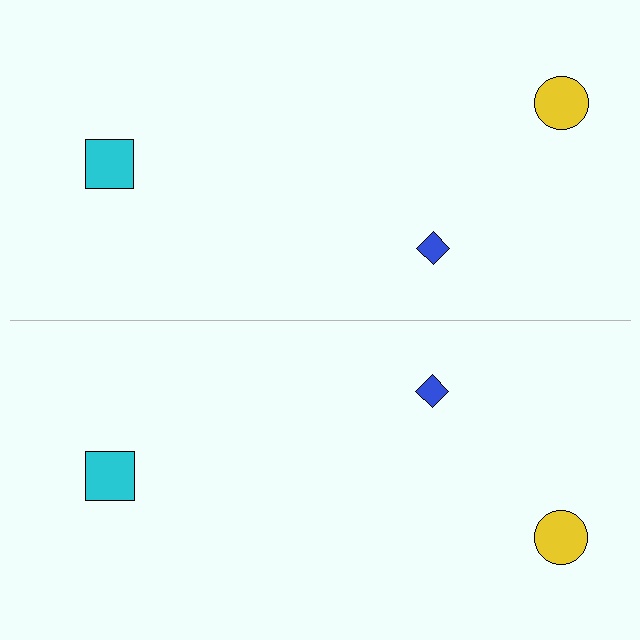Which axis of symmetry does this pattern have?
The pattern has a horizontal axis of symmetry running through the center of the image.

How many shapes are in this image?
There are 6 shapes in this image.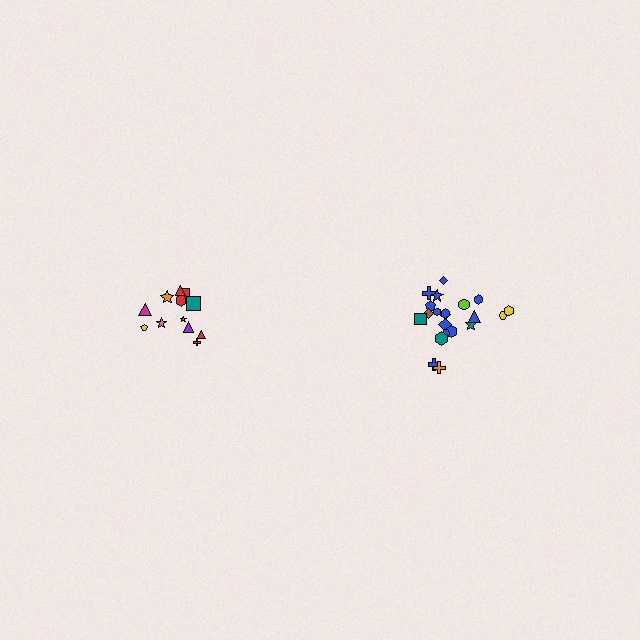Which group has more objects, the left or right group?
The right group.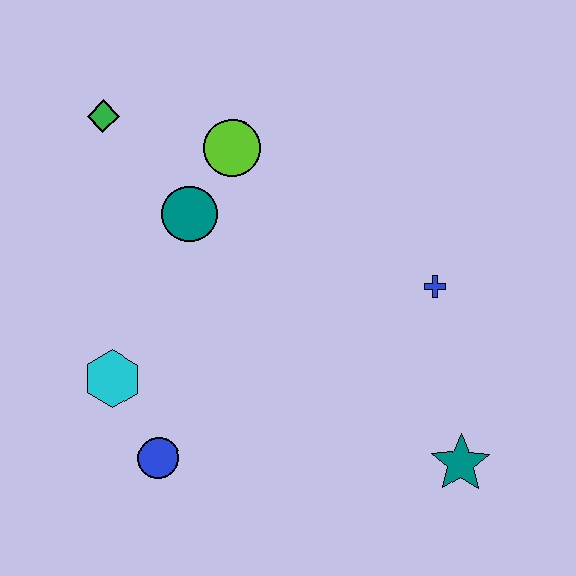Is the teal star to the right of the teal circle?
Yes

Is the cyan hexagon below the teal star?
No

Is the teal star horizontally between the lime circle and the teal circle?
No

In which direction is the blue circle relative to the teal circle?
The blue circle is below the teal circle.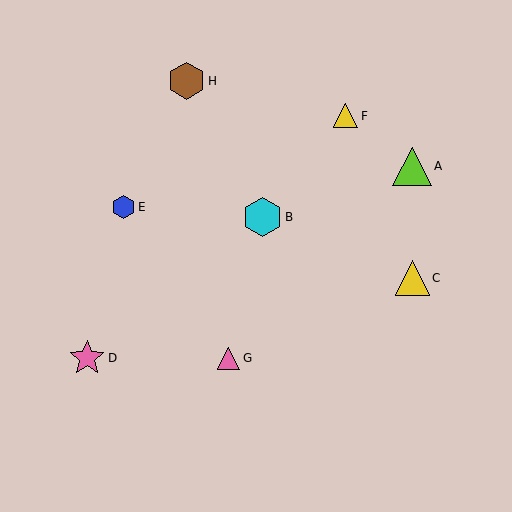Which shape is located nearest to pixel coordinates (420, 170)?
The lime triangle (labeled A) at (412, 166) is nearest to that location.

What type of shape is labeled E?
Shape E is a blue hexagon.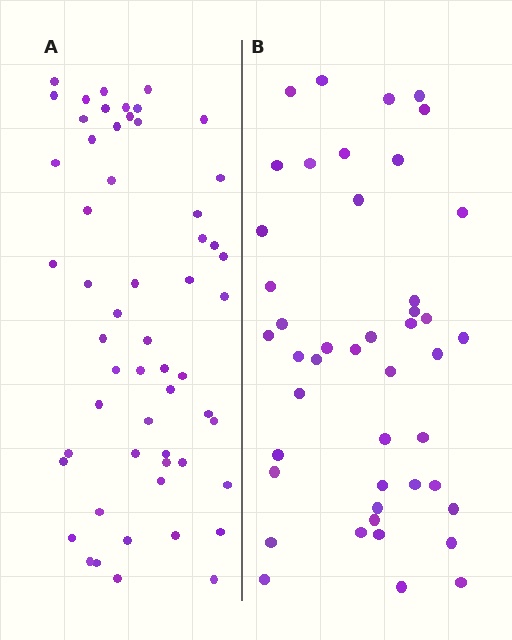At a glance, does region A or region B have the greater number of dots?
Region A (the left region) has more dots.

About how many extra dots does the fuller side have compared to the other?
Region A has roughly 12 or so more dots than region B.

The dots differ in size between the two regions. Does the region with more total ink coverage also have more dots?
No. Region B has more total ink coverage because its dots are larger, but region A actually contains more individual dots. Total area can be misleading — the number of items is what matters here.